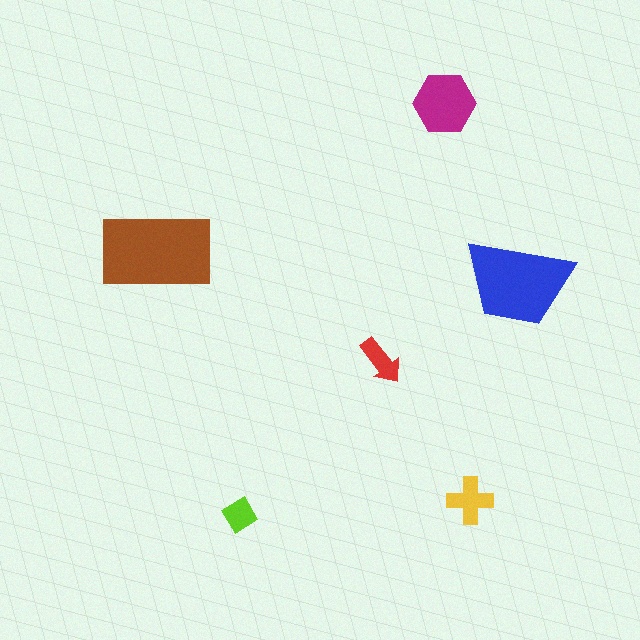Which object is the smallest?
The lime diamond.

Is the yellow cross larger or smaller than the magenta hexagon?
Smaller.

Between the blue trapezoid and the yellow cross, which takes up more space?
The blue trapezoid.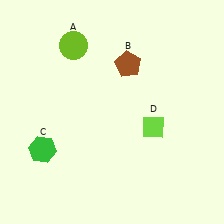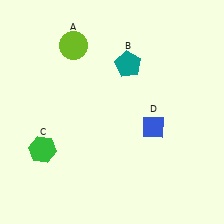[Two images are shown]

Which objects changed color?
B changed from brown to teal. D changed from lime to blue.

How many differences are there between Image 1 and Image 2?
There are 2 differences between the two images.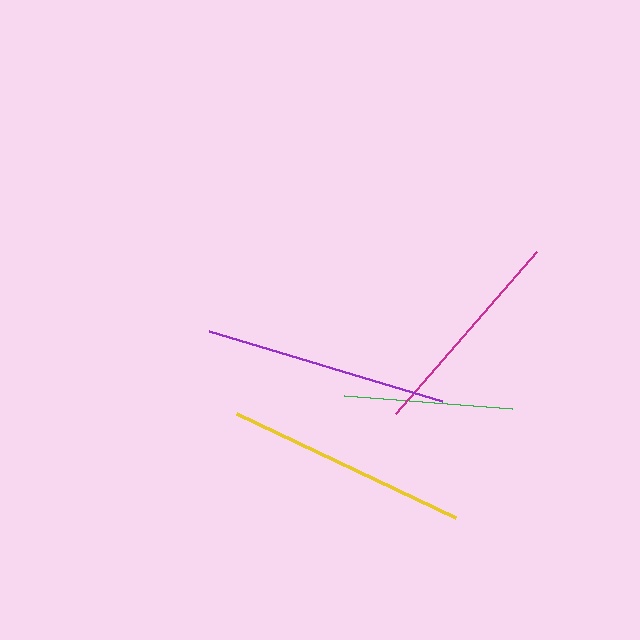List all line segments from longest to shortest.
From longest to shortest: yellow, purple, magenta, green.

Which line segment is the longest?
The yellow line is the longest at approximately 243 pixels.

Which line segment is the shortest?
The green line is the shortest at approximately 169 pixels.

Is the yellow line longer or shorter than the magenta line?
The yellow line is longer than the magenta line.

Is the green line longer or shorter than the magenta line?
The magenta line is longer than the green line.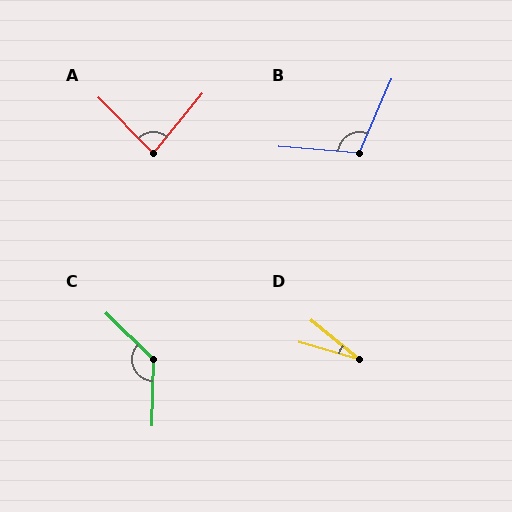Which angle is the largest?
C, at approximately 133 degrees.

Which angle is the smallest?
D, at approximately 23 degrees.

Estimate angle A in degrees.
Approximately 84 degrees.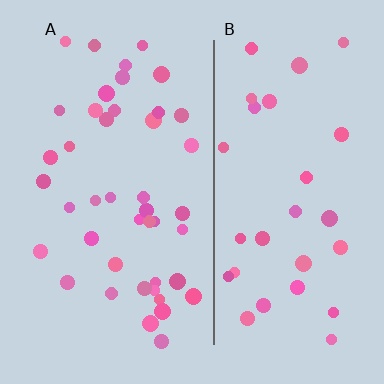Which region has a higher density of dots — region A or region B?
A (the left).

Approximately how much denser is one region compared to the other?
Approximately 1.4× — region A over region B.